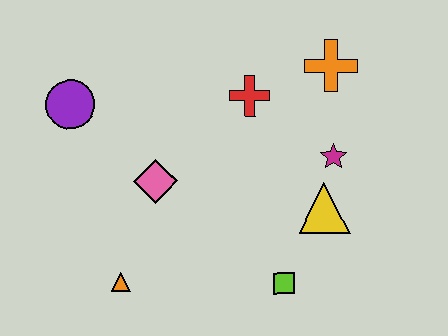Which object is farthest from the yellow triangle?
The purple circle is farthest from the yellow triangle.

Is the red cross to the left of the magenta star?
Yes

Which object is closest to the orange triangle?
The pink diamond is closest to the orange triangle.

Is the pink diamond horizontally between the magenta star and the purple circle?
Yes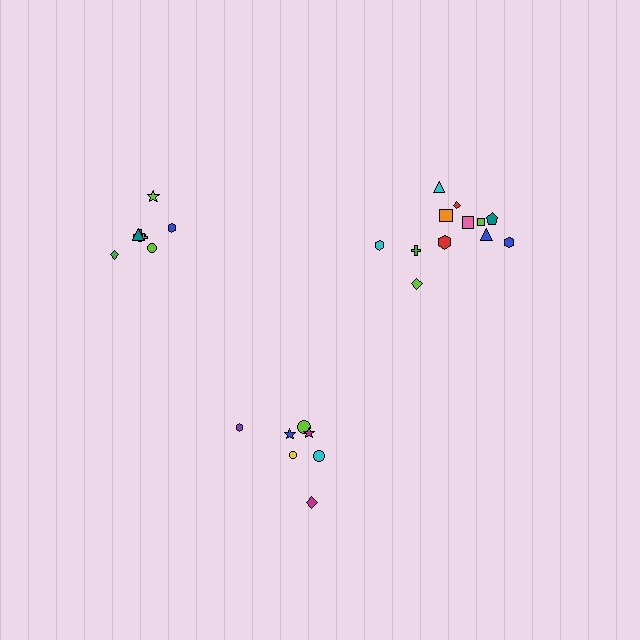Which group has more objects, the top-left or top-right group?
The top-right group.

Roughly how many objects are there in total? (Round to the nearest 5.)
Roughly 25 objects in total.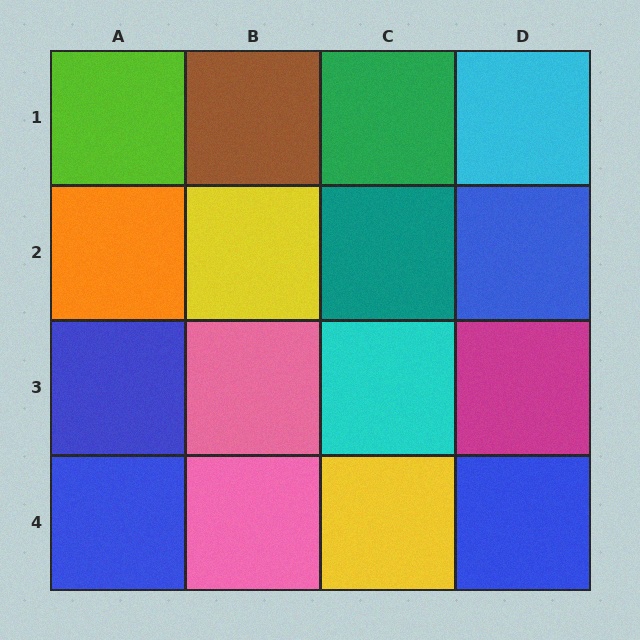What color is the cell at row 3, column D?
Magenta.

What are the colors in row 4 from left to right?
Blue, pink, yellow, blue.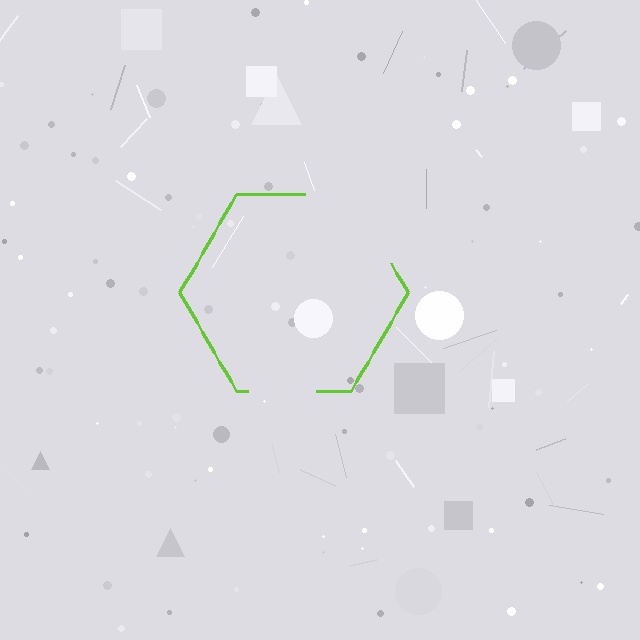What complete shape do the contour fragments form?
The contour fragments form a hexagon.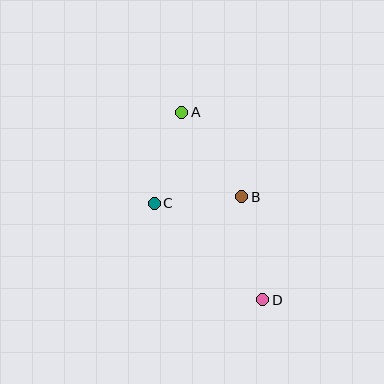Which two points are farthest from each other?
Points A and D are farthest from each other.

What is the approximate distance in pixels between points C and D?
The distance between C and D is approximately 145 pixels.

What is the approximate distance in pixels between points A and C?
The distance between A and C is approximately 95 pixels.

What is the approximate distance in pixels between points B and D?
The distance between B and D is approximately 105 pixels.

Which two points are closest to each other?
Points B and C are closest to each other.